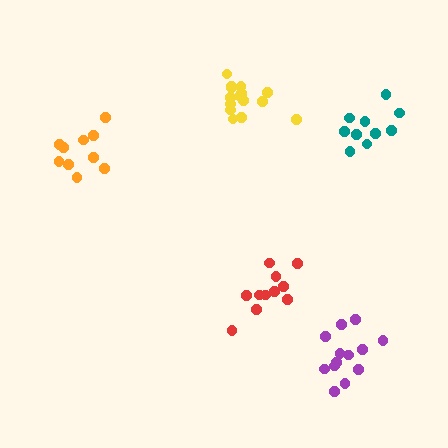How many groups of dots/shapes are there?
There are 5 groups.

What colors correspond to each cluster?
The clusters are colored: red, orange, yellow, teal, purple.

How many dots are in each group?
Group 1: 11 dots, Group 2: 10 dots, Group 3: 15 dots, Group 4: 10 dots, Group 5: 13 dots (59 total).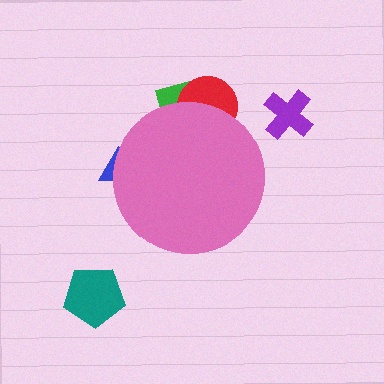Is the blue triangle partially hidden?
Yes, the blue triangle is partially hidden behind the pink circle.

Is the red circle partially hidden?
Yes, the red circle is partially hidden behind the pink circle.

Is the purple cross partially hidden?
No, the purple cross is fully visible.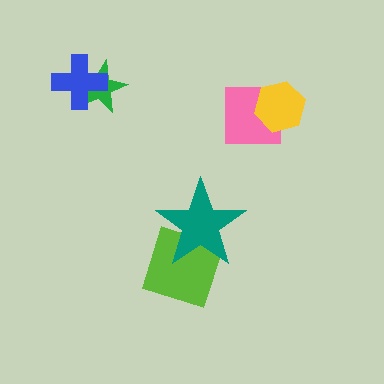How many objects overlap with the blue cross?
1 object overlaps with the blue cross.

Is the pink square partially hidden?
Yes, it is partially covered by another shape.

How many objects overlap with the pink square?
1 object overlaps with the pink square.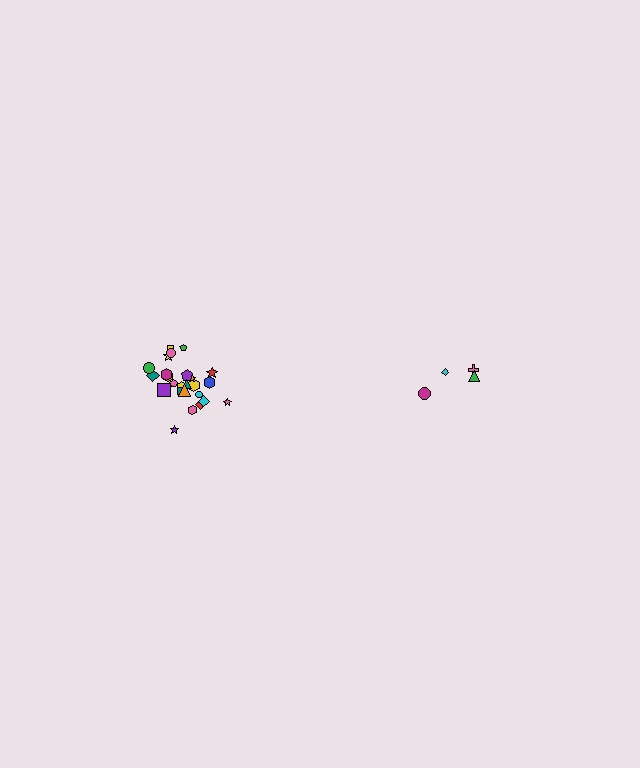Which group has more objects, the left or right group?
The left group.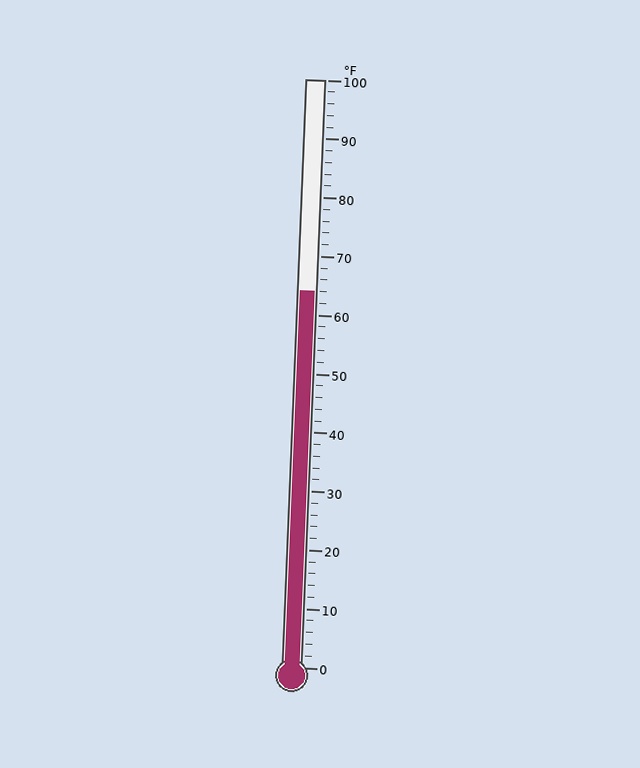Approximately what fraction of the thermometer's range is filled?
The thermometer is filled to approximately 65% of its range.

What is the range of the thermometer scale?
The thermometer scale ranges from 0°F to 100°F.